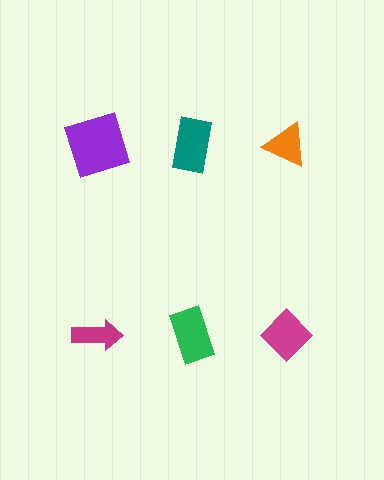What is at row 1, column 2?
A teal rectangle.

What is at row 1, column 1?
A purple square.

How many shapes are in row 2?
3 shapes.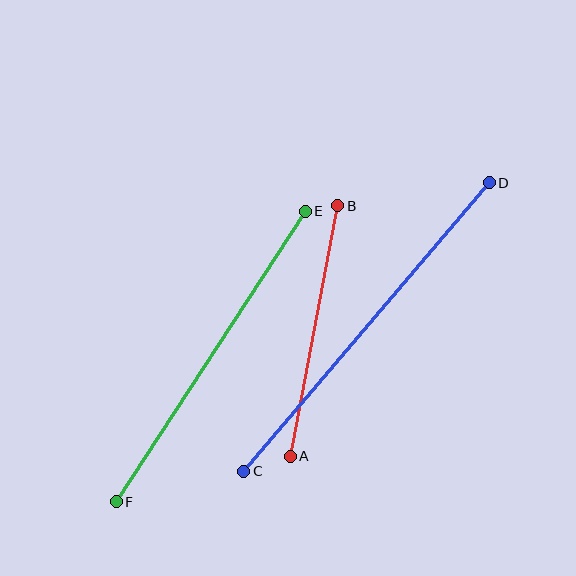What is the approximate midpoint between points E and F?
The midpoint is at approximately (211, 357) pixels.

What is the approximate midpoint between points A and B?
The midpoint is at approximately (314, 331) pixels.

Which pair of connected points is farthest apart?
Points C and D are farthest apart.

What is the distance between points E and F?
The distance is approximately 346 pixels.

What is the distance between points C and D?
The distance is approximately 379 pixels.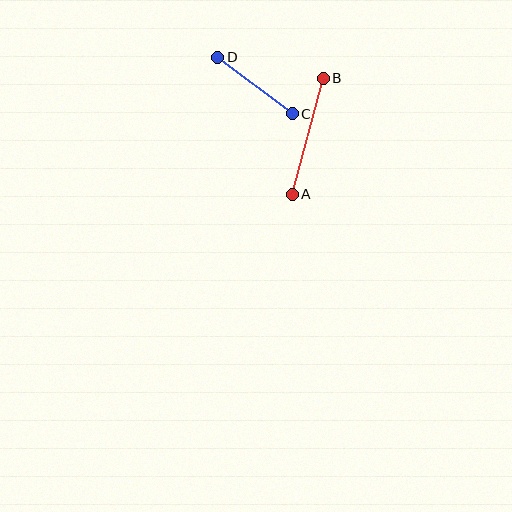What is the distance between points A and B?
The distance is approximately 120 pixels.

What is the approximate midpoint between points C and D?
The midpoint is at approximately (255, 85) pixels.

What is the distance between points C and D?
The distance is approximately 94 pixels.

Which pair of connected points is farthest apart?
Points A and B are farthest apart.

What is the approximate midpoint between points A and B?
The midpoint is at approximately (308, 136) pixels.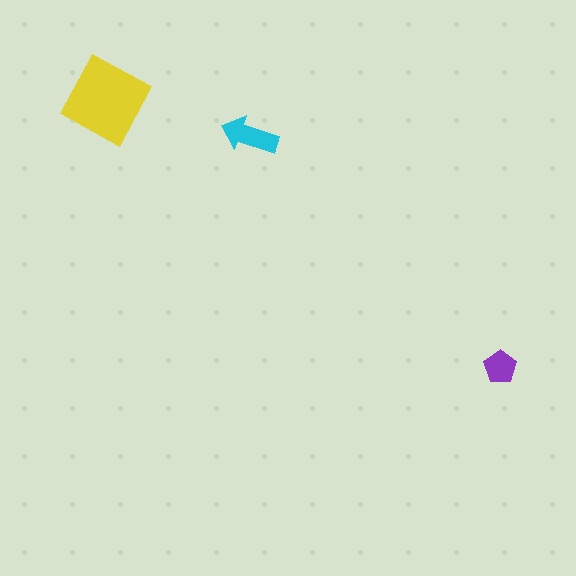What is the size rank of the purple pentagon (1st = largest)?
3rd.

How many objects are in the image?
There are 3 objects in the image.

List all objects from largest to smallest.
The yellow diamond, the cyan arrow, the purple pentagon.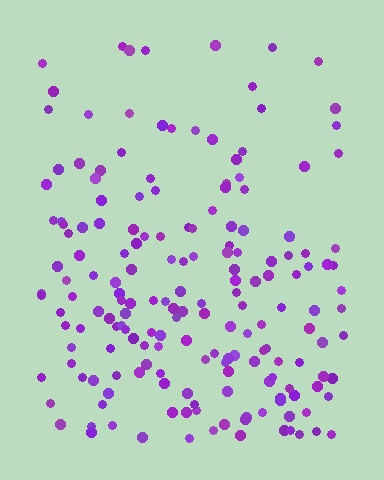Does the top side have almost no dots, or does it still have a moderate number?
Still a moderate number, just noticeably fewer than the bottom.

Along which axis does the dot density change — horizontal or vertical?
Vertical.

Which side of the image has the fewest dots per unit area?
The top.